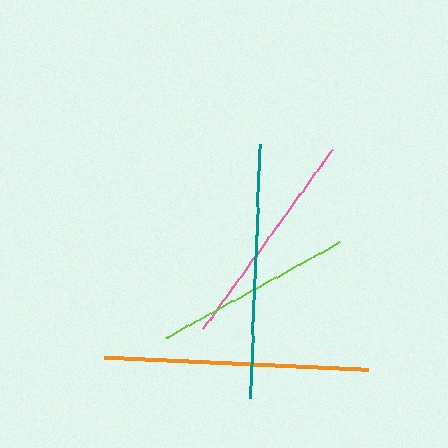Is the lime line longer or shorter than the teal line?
The teal line is longer than the lime line.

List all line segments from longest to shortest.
From longest to shortest: orange, teal, pink, lime.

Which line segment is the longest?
The orange line is the longest at approximately 265 pixels.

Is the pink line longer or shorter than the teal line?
The teal line is longer than the pink line.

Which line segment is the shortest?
The lime line is the shortest at approximately 200 pixels.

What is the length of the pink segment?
The pink segment is approximately 221 pixels long.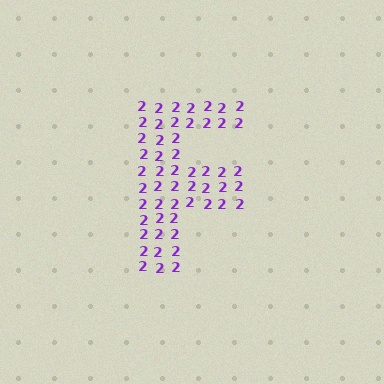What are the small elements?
The small elements are digit 2's.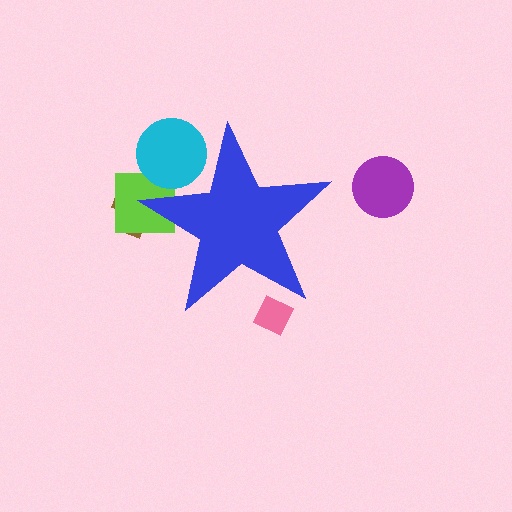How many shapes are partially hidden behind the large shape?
4 shapes are partially hidden.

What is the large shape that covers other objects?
A blue star.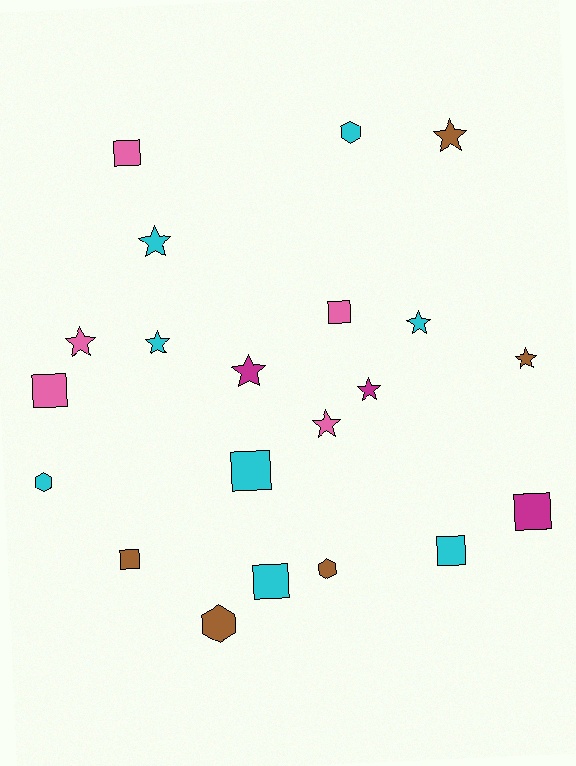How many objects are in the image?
There are 21 objects.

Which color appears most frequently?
Cyan, with 8 objects.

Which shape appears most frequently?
Star, with 9 objects.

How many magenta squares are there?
There is 1 magenta square.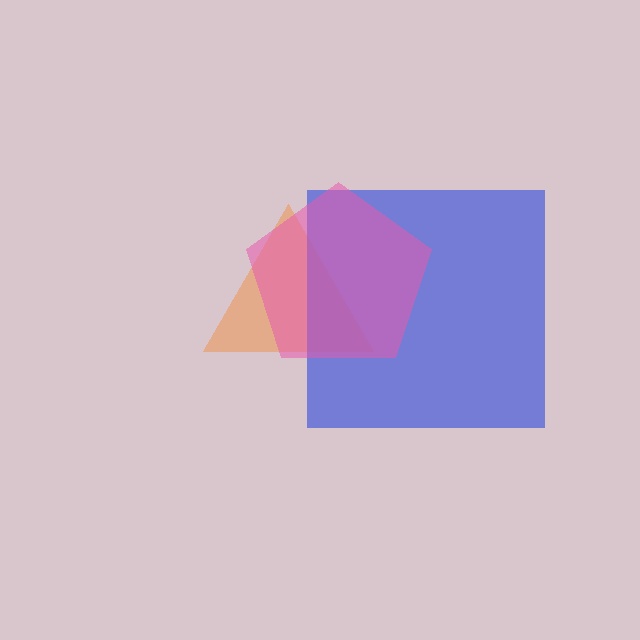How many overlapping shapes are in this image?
There are 3 overlapping shapes in the image.